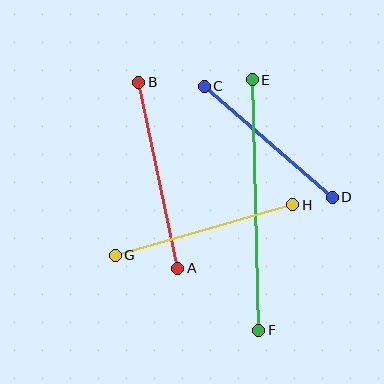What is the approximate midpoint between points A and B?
The midpoint is at approximately (158, 175) pixels.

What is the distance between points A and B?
The distance is approximately 190 pixels.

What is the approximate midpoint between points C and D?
The midpoint is at approximately (268, 142) pixels.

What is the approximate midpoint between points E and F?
The midpoint is at approximately (256, 205) pixels.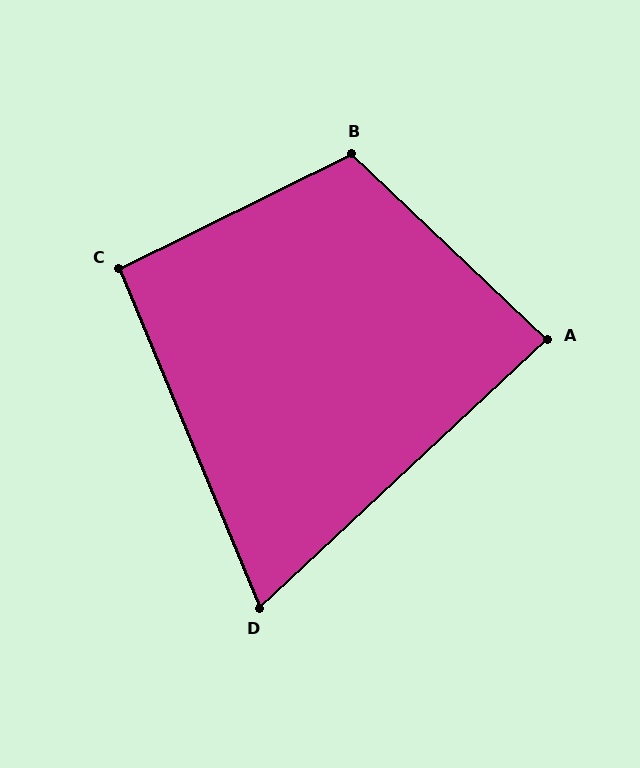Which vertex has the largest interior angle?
B, at approximately 110 degrees.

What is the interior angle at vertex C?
Approximately 94 degrees (approximately right).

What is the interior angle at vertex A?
Approximately 86 degrees (approximately right).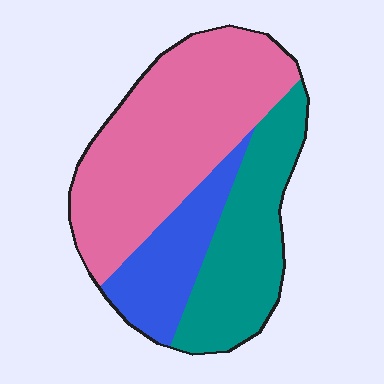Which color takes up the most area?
Pink, at roughly 50%.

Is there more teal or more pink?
Pink.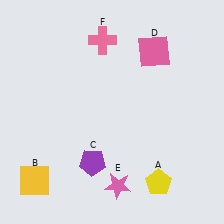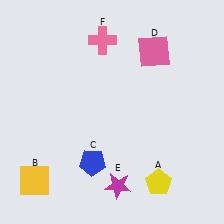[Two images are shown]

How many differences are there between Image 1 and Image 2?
There are 2 differences between the two images.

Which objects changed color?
C changed from purple to blue. E changed from pink to magenta.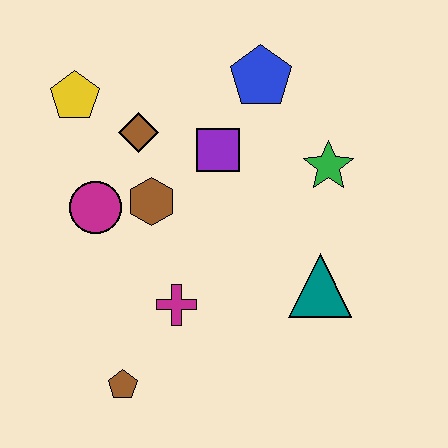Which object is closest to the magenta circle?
The brown hexagon is closest to the magenta circle.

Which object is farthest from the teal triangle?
The yellow pentagon is farthest from the teal triangle.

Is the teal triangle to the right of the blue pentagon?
Yes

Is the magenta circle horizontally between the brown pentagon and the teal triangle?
No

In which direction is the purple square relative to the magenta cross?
The purple square is above the magenta cross.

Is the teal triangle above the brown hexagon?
No